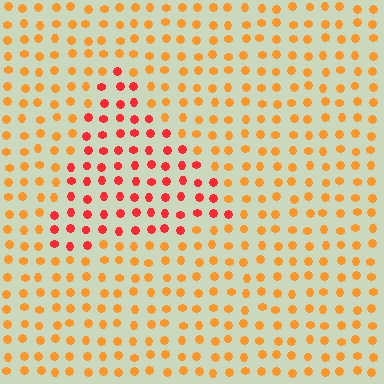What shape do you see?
I see a triangle.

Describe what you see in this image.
The image is filled with small orange elements in a uniform arrangement. A triangle-shaped region is visible where the elements are tinted to a slightly different hue, forming a subtle color boundary.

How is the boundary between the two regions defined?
The boundary is defined purely by a slight shift in hue (about 34 degrees). Spacing, size, and orientation are identical on both sides.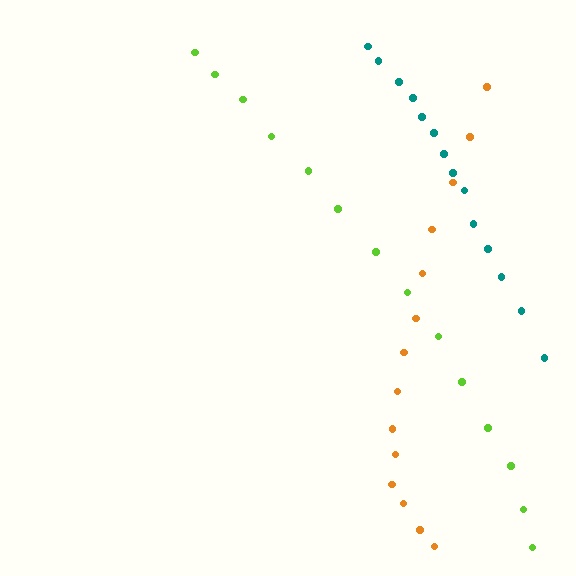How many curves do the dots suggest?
There are 3 distinct paths.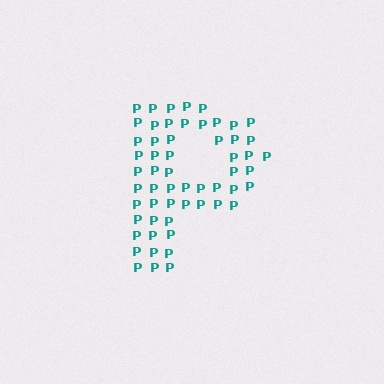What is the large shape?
The large shape is the letter P.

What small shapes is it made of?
It is made of small letter P's.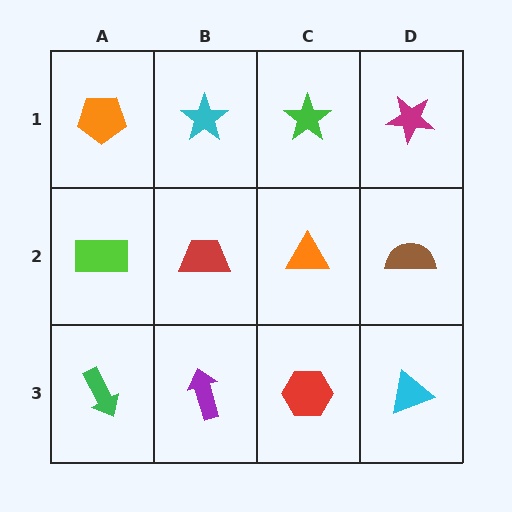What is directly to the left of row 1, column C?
A cyan star.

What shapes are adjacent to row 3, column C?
An orange triangle (row 2, column C), a purple arrow (row 3, column B), a cyan triangle (row 3, column D).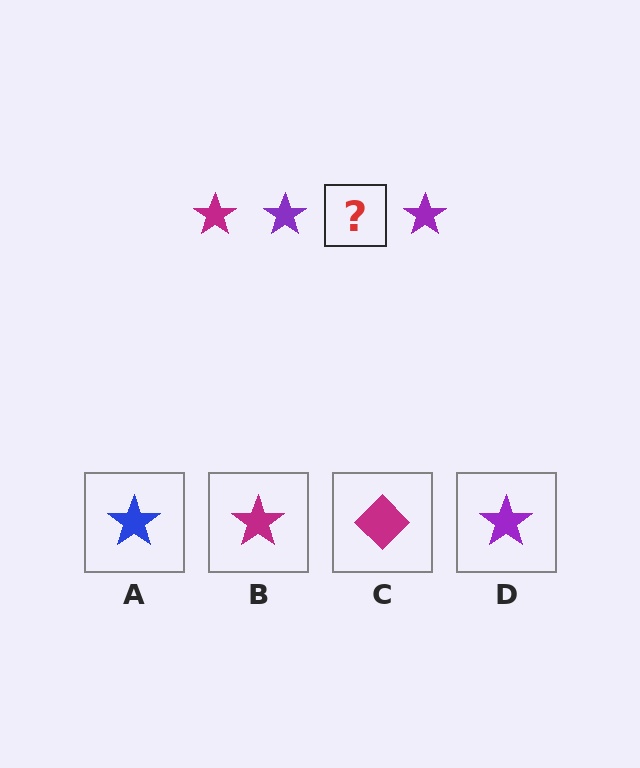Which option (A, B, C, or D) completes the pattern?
B.